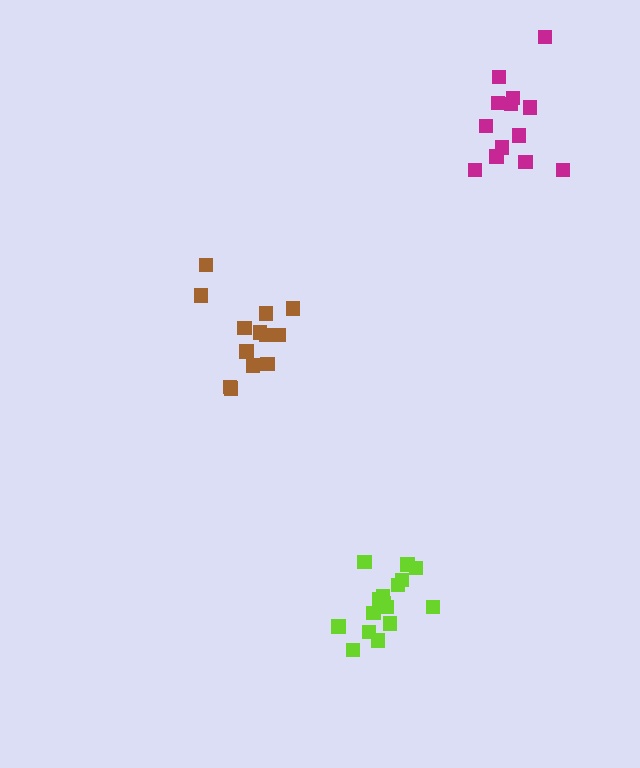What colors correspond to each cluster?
The clusters are colored: lime, brown, magenta.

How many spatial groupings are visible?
There are 3 spatial groupings.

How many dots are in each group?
Group 1: 16 dots, Group 2: 13 dots, Group 3: 13 dots (42 total).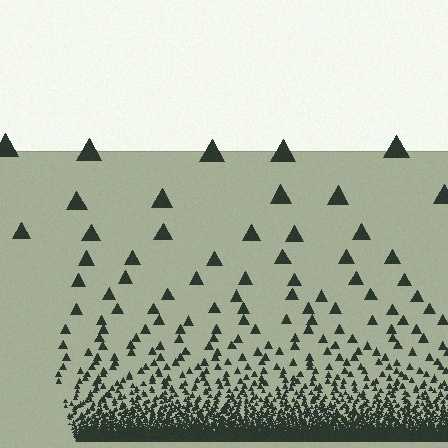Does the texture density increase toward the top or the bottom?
Density increases toward the bottom.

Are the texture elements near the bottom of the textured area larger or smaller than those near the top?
Smaller. The gradient is inverted — elements near the bottom are smaller and denser.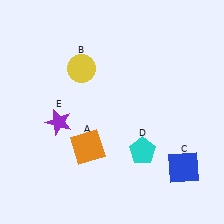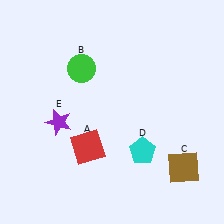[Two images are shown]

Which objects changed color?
A changed from orange to red. B changed from yellow to green. C changed from blue to brown.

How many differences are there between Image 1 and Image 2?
There are 3 differences between the two images.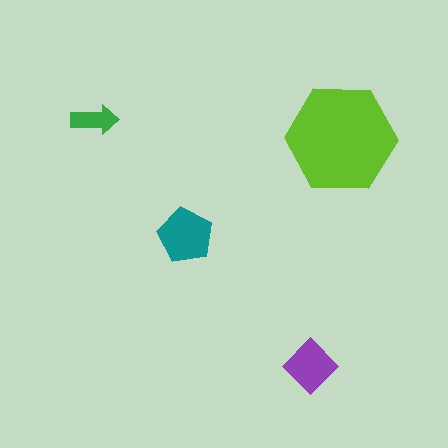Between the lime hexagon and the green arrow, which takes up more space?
The lime hexagon.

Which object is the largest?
The lime hexagon.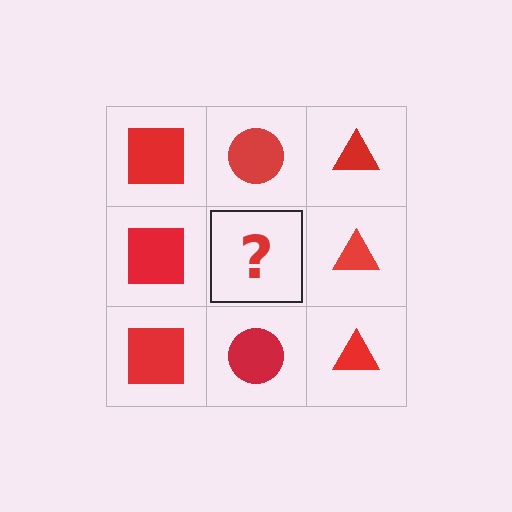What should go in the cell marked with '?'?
The missing cell should contain a red circle.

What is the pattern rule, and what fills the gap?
The rule is that each column has a consistent shape. The gap should be filled with a red circle.